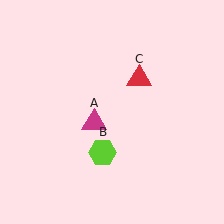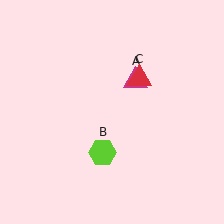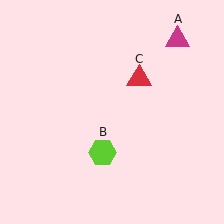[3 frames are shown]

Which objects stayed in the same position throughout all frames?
Lime hexagon (object B) and red triangle (object C) remained stationary.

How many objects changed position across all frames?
1 object changed position: magenta triangle (object A).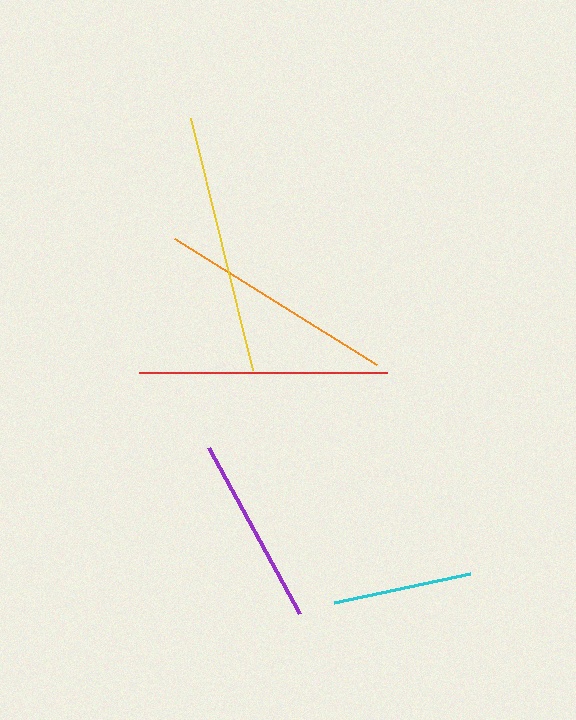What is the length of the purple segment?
The purple segment is approximately 189 pixels long.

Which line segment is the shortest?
The cyan line is the shortest at approximately 139 pixels.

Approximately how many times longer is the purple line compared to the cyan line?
The purple line is approximately 1.4 times the length of the cyan line.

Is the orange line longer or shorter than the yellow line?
The yellow line is longer than the orange line.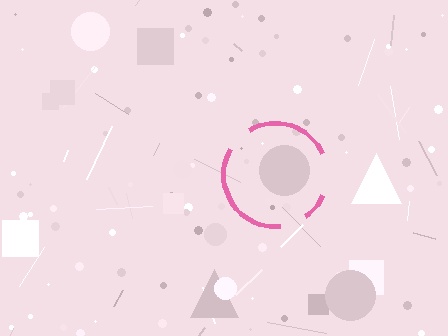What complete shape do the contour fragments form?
The contour fragments form a circle.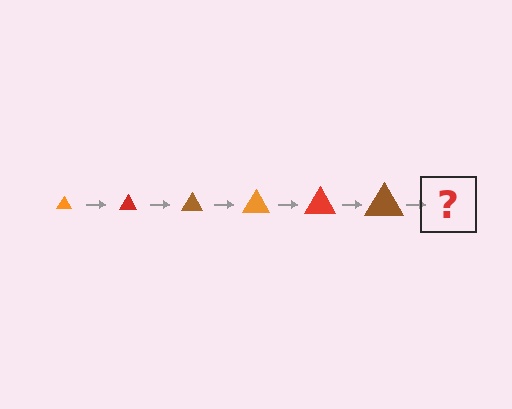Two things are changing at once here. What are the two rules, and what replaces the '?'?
The two rules are that the triangle grows larger each step and the color cycles through orange, red, and brown. The '?' should be an orange triangle, larger than the previous one.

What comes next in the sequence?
The next element should be an orange triangle, larger than the previous one.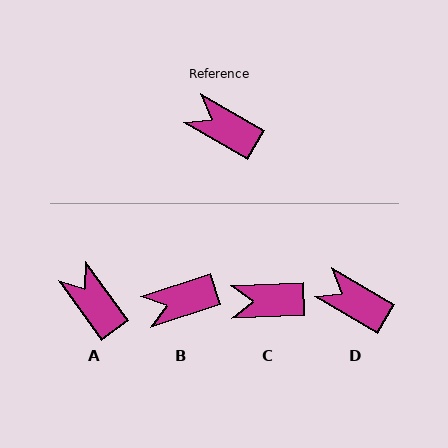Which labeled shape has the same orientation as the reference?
D.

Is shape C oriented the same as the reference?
No, it is off by about 33 degrees.